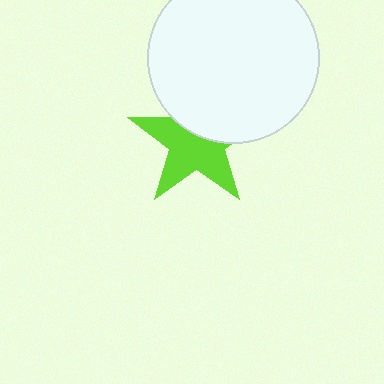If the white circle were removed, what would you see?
You would see the complete lime star.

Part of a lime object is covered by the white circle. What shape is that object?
It is a star.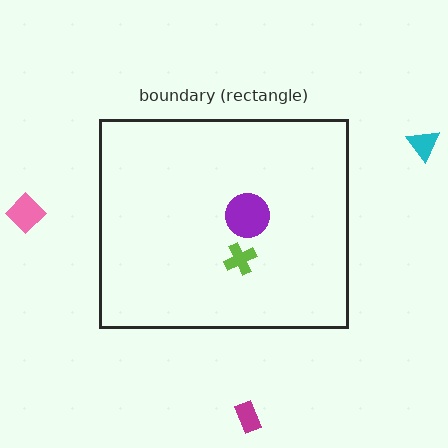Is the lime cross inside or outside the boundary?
Inside.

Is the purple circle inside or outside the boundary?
Inside.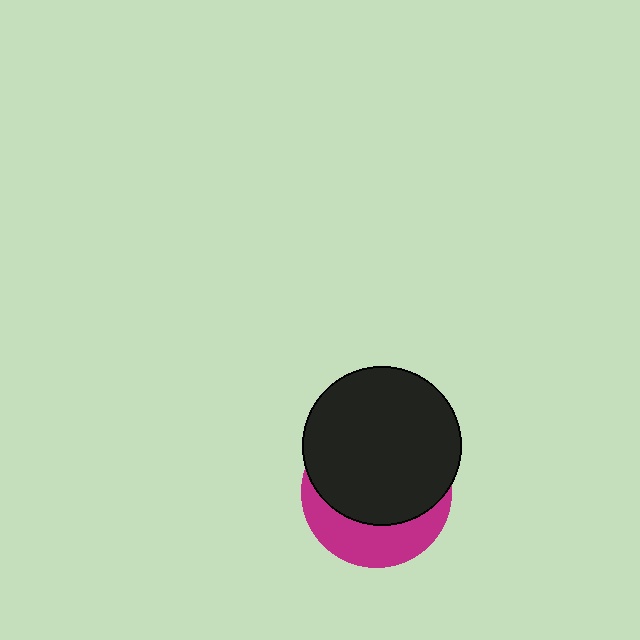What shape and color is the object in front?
The object in front is a black circle.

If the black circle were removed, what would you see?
You would see the complete magenta circle.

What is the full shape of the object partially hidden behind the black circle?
The partially hidden object is a magenta circle.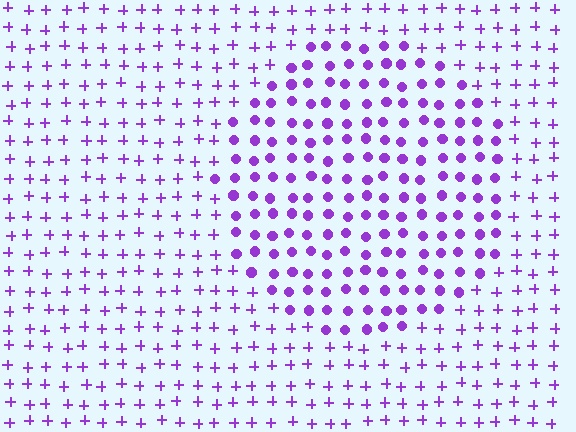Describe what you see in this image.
The image is filled with small purple elements arranged in a uniform grid. A circle-shaped region contains circles, while the surrounding area contains plus signs. The boundary is defined purely by the change in element shape.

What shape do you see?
I see a circle.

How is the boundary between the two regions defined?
The boundary is defined by a change in element shape: circles inside vs. plus signs outside. All elements share the same color and spacing.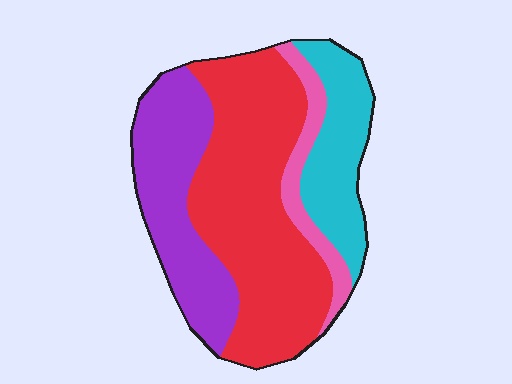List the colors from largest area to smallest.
From largest to smallest: red, purple, cyan, pink.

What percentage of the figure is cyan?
Cyan takes up between a sixth and a third of the figure.